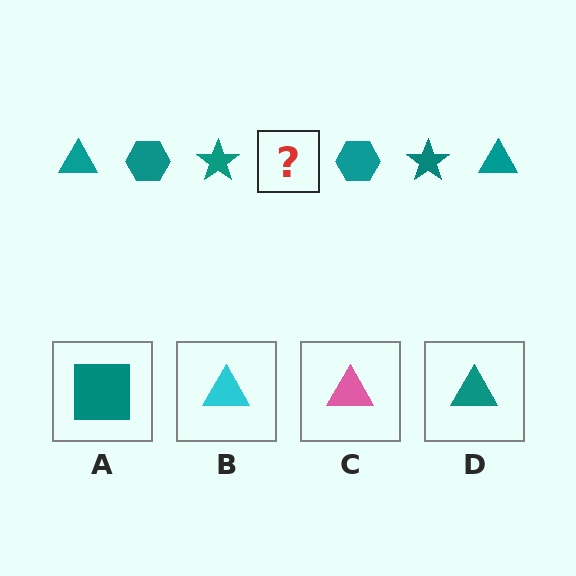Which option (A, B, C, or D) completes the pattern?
D.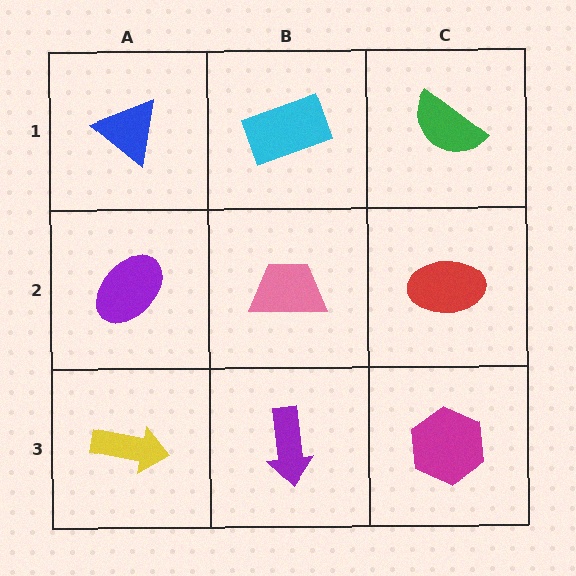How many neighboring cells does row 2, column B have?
4.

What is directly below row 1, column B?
A pink trapezoid.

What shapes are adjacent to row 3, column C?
A red ellipse (row 2, column C), a purple arrow (row 3, column B).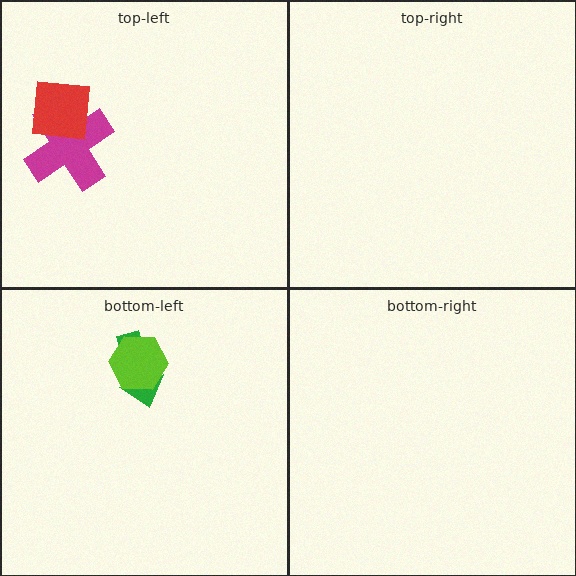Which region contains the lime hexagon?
The bottom-left region.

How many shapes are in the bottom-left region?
2.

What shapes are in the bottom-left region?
The green arrow, the lime hexagon.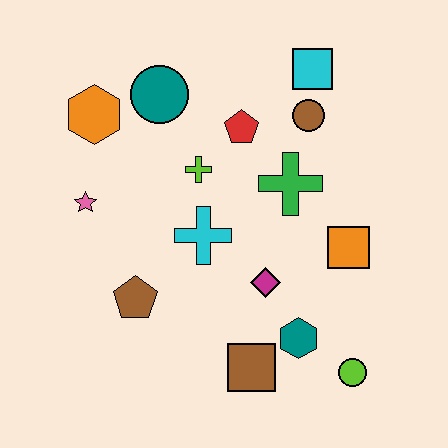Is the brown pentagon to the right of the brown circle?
No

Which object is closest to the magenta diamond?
The teal hexagon is closest to the magenta diamond.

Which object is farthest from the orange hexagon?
The lime circle is farthest from the orange hexagon.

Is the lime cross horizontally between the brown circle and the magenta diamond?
No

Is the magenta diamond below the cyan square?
Yes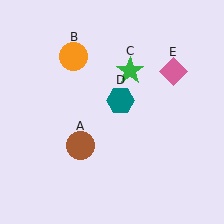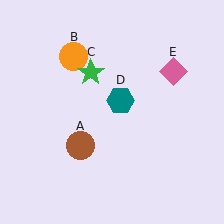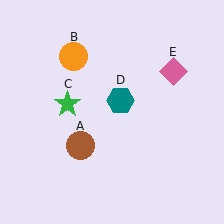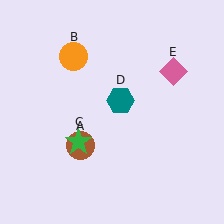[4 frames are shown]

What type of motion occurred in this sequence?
The green star (object C) rotated counterclockwise around the center of the scene.